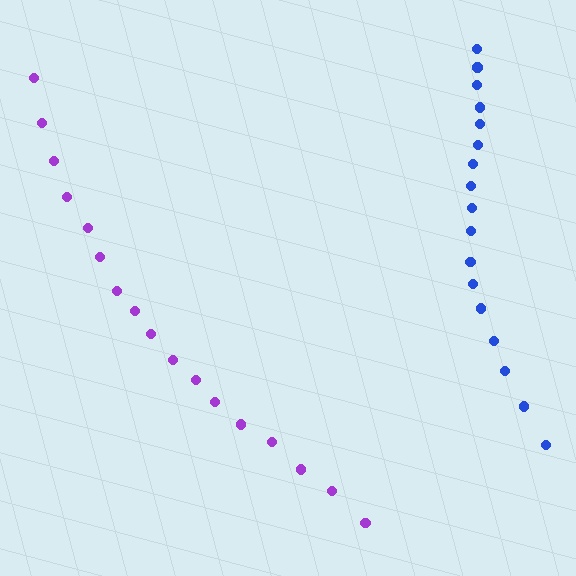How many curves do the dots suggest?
There are 2 distinct paths.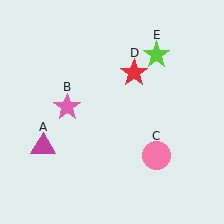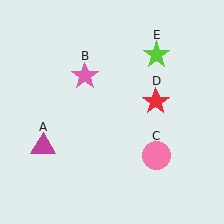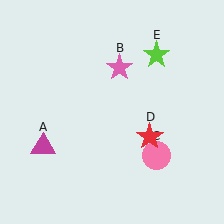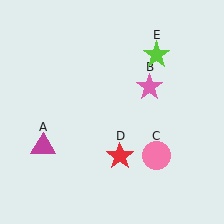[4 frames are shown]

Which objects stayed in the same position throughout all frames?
Magenta triangle (object A) and pink circle (object C) and lime star (object E) remained stationary.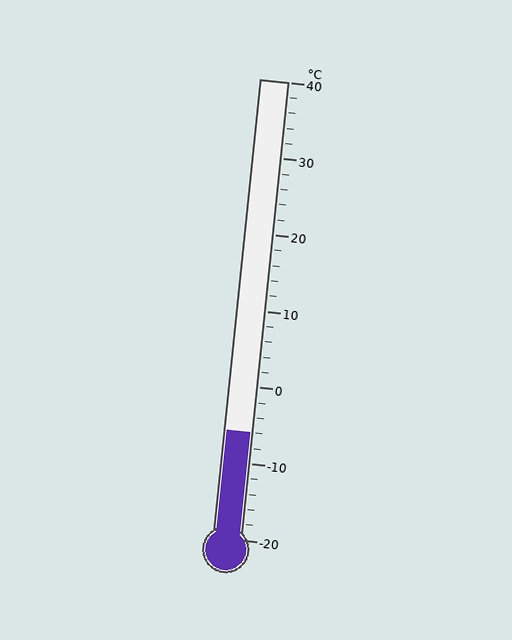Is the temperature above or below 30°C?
The temperature is below 30°C.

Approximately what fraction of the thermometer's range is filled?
The thermometer is filled to approximately 25% of its range.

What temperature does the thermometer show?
The thermometer shows approximately -6°C.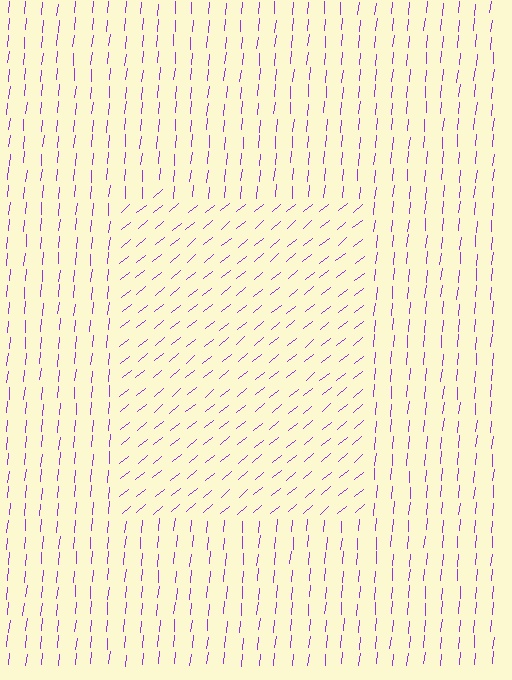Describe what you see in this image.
The image is filled with small purple line segments. A rectangle region in the image has lines oriented differently from the surrounding lines, creating a visible texture boundary.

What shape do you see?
I see a rectangle.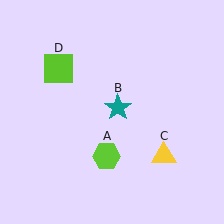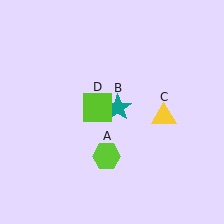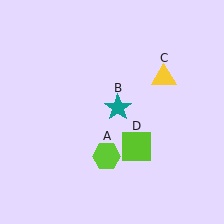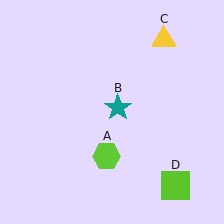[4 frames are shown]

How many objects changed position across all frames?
2 objects changed position: yellow triangle (object C), lime square (object D).